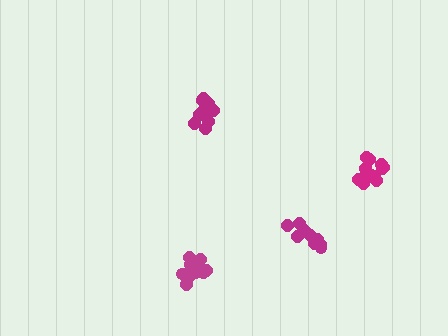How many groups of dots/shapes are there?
There are 4 groups.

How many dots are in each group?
Group 1: 9 dots, Group 2: 14 dots, Group 3: 12 dots, Group 4: 12 dots (47 total).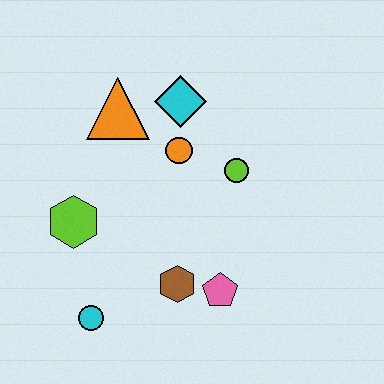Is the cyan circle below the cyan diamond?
Yes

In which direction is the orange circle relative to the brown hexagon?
The orange circle is above the brown hexagon.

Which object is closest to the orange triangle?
The cyan diamond is closest to the orange triangle.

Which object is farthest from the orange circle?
The cyan circle is farthest from the orange circle.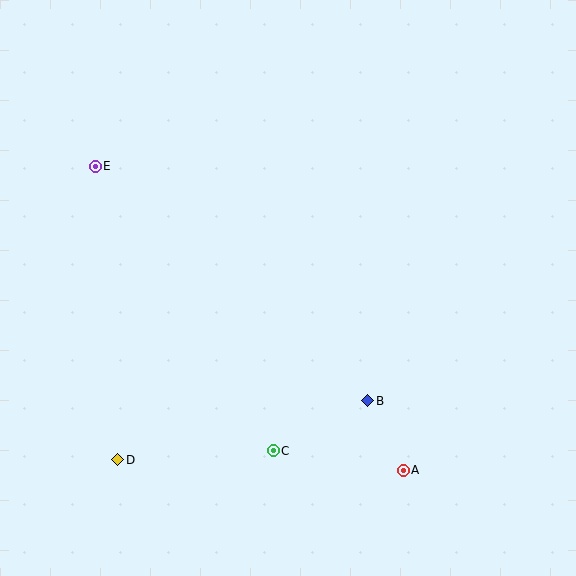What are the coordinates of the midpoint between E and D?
The midpoint between E and D is at (107, 313).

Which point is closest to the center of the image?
Point B at (368, 401) is closest to the center.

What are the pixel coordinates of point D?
Point D is at (118, 460).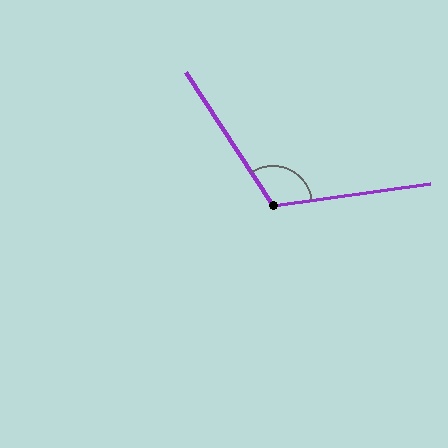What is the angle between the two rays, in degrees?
Approximately 115 degrees.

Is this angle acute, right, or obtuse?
It is obtuse.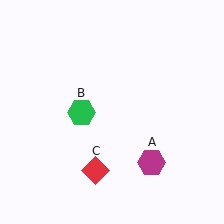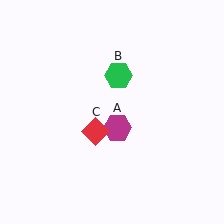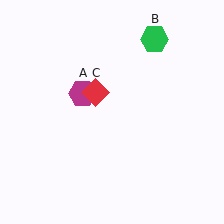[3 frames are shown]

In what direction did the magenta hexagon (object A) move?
The magenta hexagon (object A) moved up and to the left.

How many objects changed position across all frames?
3 objects changed position: magenta hexagon (object A), green hexagon (object B), red diamond (object C).